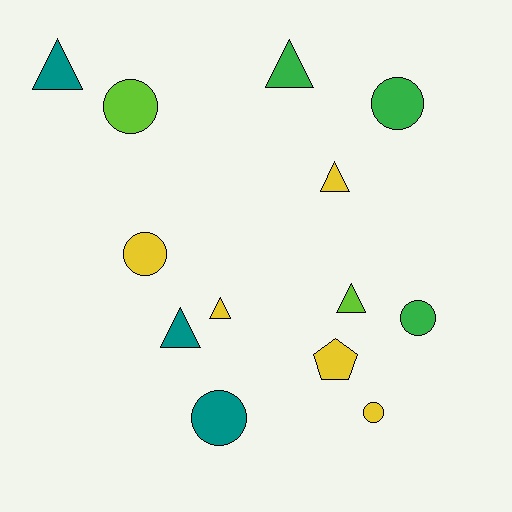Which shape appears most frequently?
Triangle, with 6 objects.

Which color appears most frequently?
Yellow, with 5 objects.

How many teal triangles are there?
There are 2 teal triangles.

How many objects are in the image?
There are 13 objects.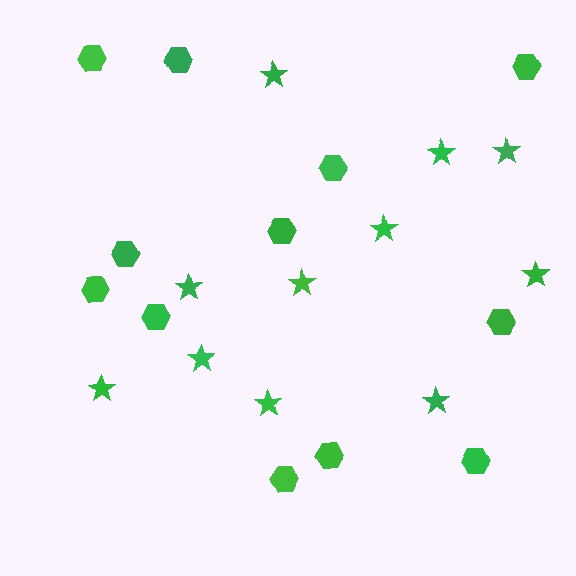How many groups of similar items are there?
There are 2 groups: one group of hexagons (12) and one group of stars (11).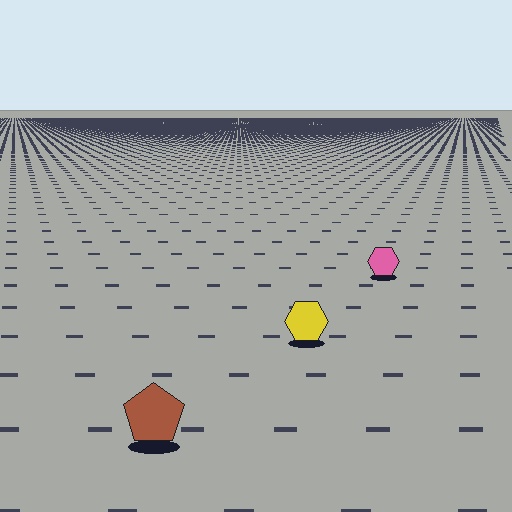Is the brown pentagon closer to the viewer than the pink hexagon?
Yes. The brown pentagon is closer — you can tell from the texture gradient: the ground texture is coarser near it.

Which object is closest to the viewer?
The brown pentagon is closest. The texture marks near it are larger and more spread out.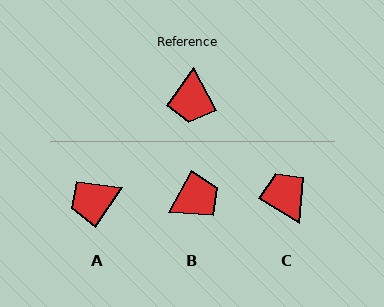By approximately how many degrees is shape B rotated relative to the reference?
Approximately 122 degrees counter-clockwise.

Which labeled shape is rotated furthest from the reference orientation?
C, about 149 degrees away.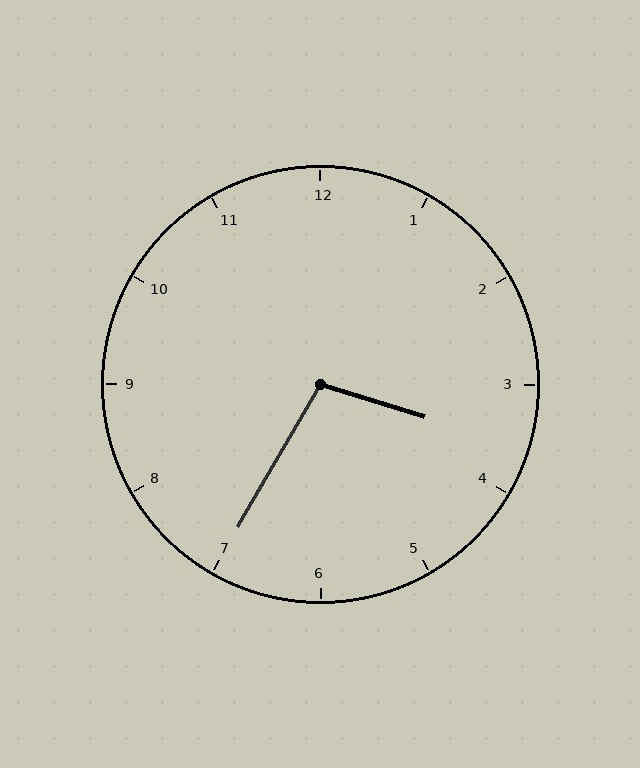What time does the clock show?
3:35.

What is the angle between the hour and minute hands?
Approximately 102 degrees.